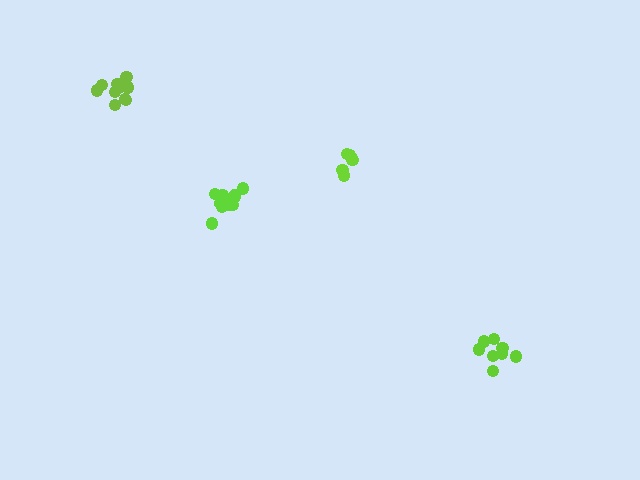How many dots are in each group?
Group 1: 6 dots, Group 2: 11 dots, Group 3: 8 dots, Group 4: 11 dots (36 total).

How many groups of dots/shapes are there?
There are 4 groups.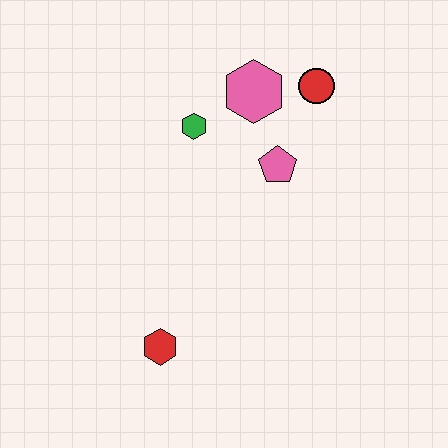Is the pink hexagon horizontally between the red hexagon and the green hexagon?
No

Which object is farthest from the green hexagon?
The red hexagon is farthest from the green hexagon.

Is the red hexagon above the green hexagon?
No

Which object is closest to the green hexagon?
The pink hexagon is closest to the green hexagon.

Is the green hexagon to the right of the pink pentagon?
No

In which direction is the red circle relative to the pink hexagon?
The red circle is to the right of the pink hexagon.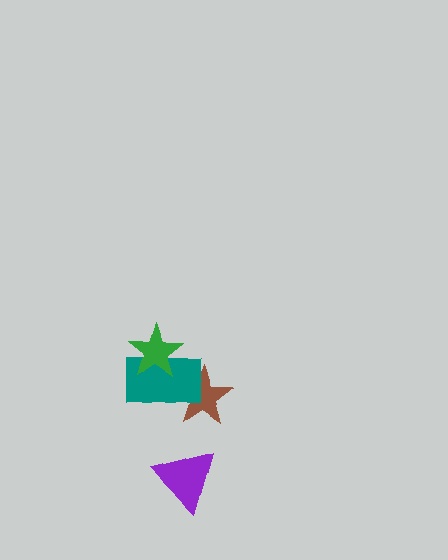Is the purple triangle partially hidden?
No, no other shape covers it.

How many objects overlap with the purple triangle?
0 objects overlap with the purple triangle.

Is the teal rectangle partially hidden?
Yes, it is partially covered by another shape.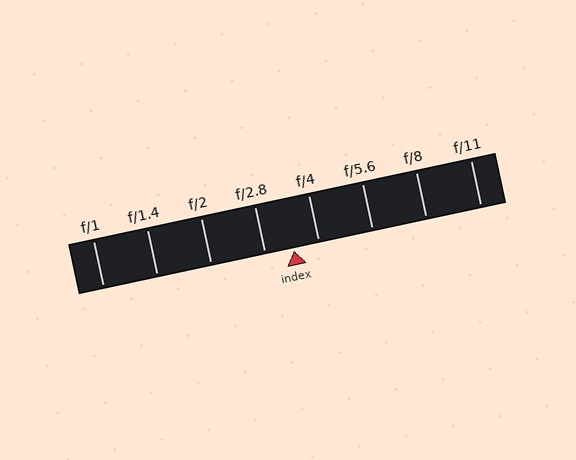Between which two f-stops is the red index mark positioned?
The index mark is between f/2.8 and f/4.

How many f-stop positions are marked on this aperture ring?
There are 8 f-stop positions marked.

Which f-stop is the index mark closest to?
The index mark is closest to f/4.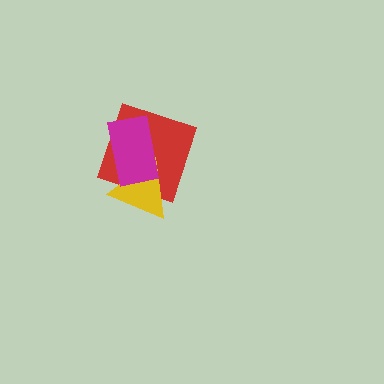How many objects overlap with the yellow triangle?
2 objects overlap with the yellow triangle.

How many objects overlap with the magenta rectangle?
2 objects overlap with the magenta rectangle.